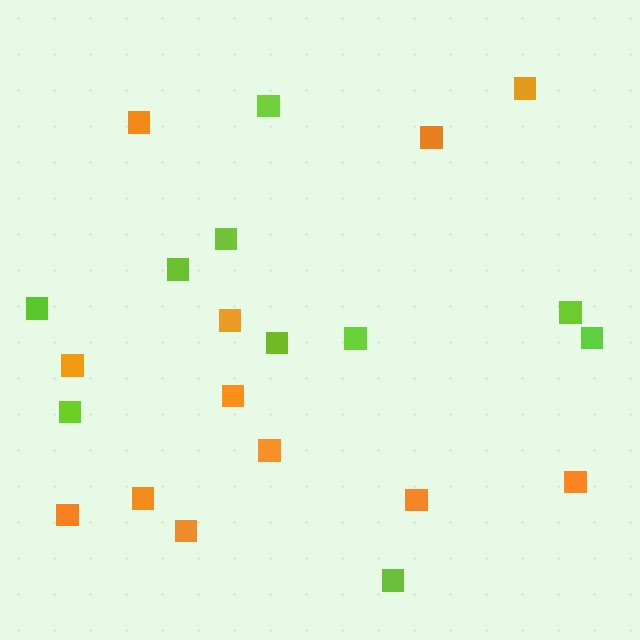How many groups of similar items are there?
There are 2 groups: one group of lime squares (10) and one group of orange squares (12).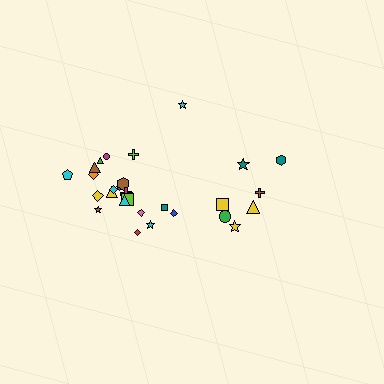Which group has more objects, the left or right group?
The left group.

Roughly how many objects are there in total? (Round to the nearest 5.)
Roughly 30 objects in total.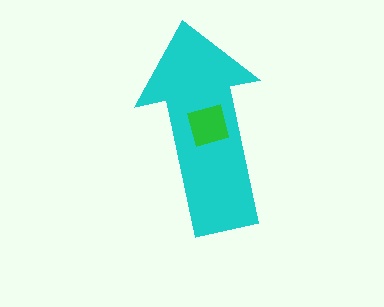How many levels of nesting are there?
2.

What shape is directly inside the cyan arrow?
The green diamond.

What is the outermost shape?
The cyan arrow.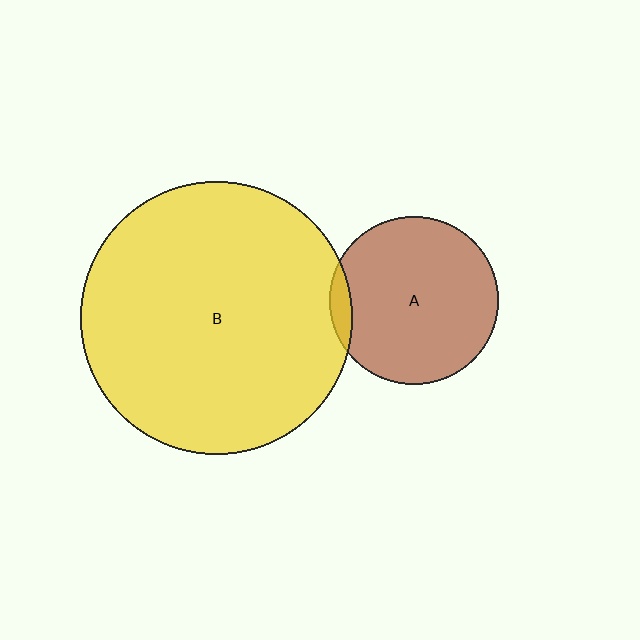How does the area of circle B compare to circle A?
Approximately 2.6 times.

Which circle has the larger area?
Circle B (yellow).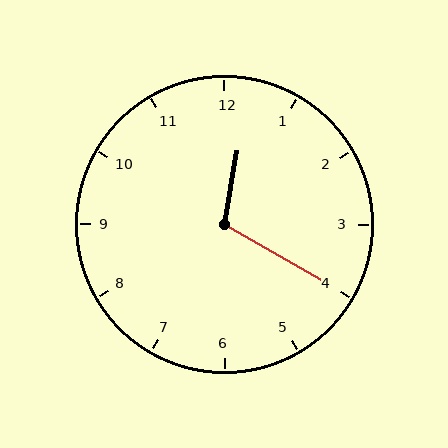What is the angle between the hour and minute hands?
Approximately 110 degrees.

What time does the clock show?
12:20.